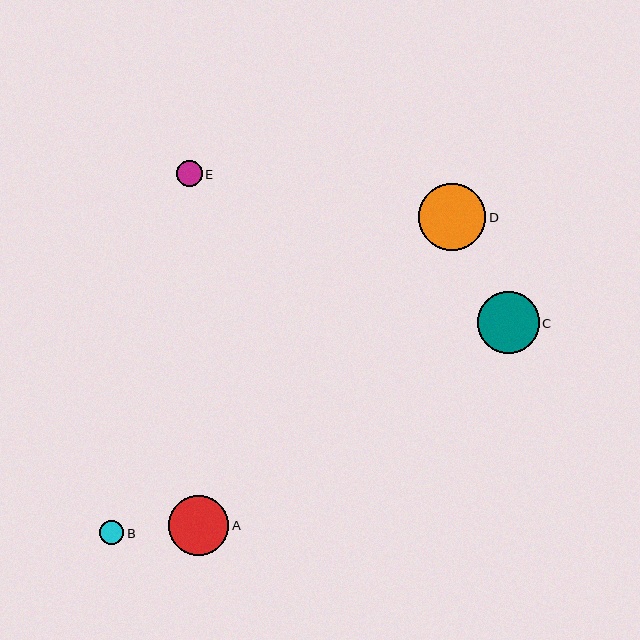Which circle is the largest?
Circle D is the largest with a size of approximately 67 pixels.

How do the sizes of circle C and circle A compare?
Circle C and circle A are approximately the same size.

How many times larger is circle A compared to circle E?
Circle A is approximately 2.4 times the size of circle E.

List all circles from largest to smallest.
From largest to smallest: D, C, A, E, B.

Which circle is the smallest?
Circle B is the smallest with a size of approximately 24 pixels.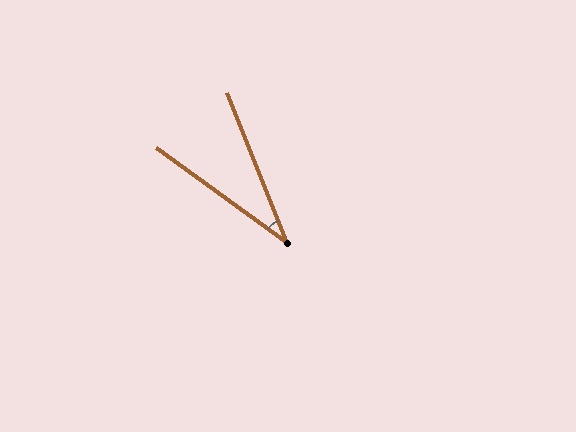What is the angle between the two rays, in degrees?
Approximately 32 degrees.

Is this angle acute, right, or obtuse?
It is acute.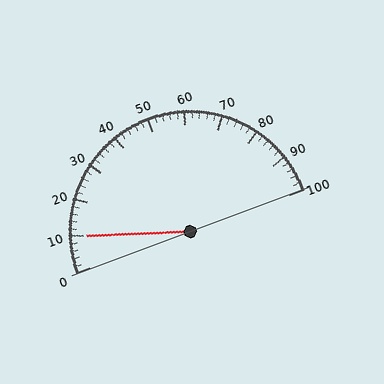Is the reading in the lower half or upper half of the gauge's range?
The reading is in the lower half of the range (0 to 100).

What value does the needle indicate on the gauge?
The needle indicates approximately 10.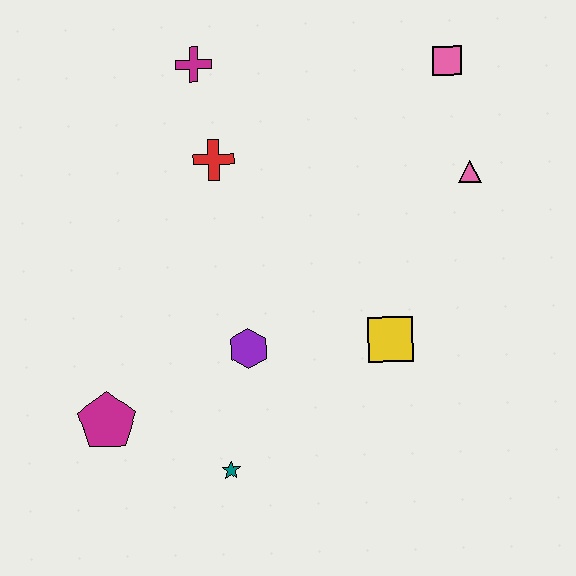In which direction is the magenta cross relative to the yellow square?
The magenta cross is above the yellow square.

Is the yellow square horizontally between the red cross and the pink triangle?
Yes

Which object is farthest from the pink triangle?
The magenta pentagon is farthest from the pink triangle.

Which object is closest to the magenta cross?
The red cross is closest to the magenta cross.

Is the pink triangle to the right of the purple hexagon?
Yes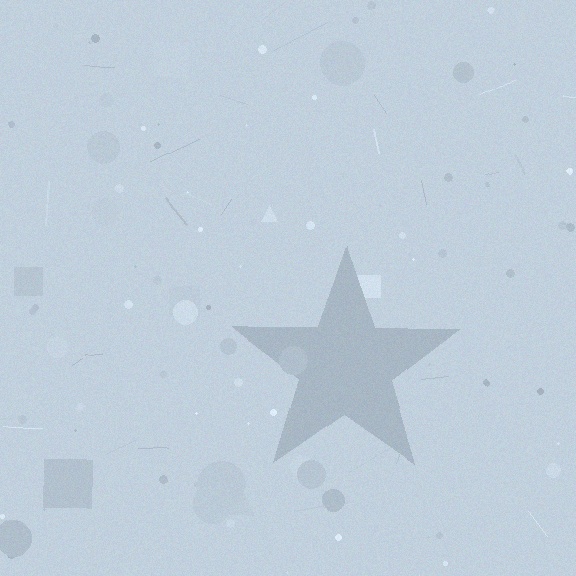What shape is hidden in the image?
A star is hidden in the image.